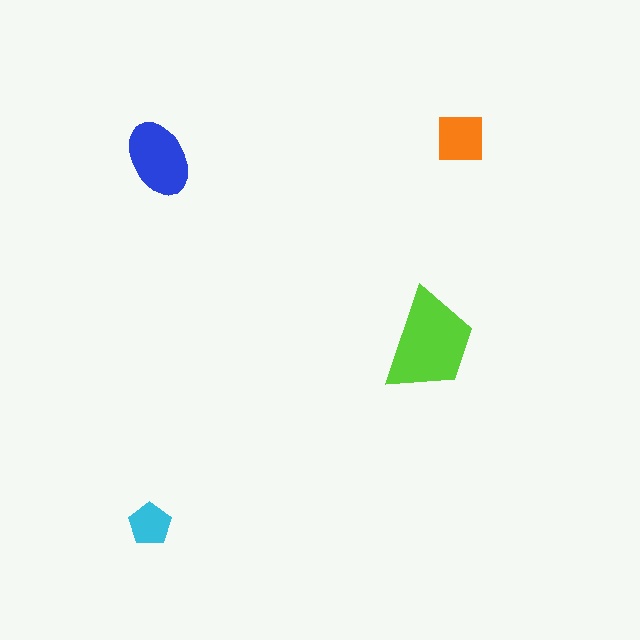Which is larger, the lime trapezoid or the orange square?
The lime trapezoid.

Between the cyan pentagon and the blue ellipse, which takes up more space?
The blue ellipse.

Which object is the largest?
The lime trapezoid.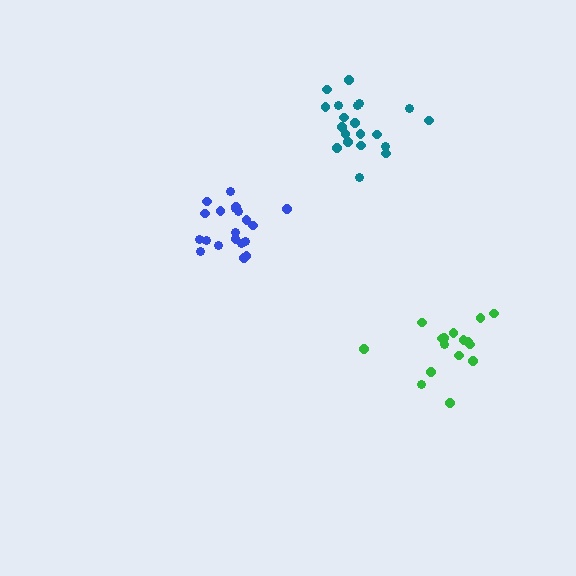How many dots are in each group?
Group 1: 16 dots, Group 2: 20 dots, Group 3: 20 dots (56 total).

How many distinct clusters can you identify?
There are 3 distinct clusters.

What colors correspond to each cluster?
The clusters are colored: green, blue, teal.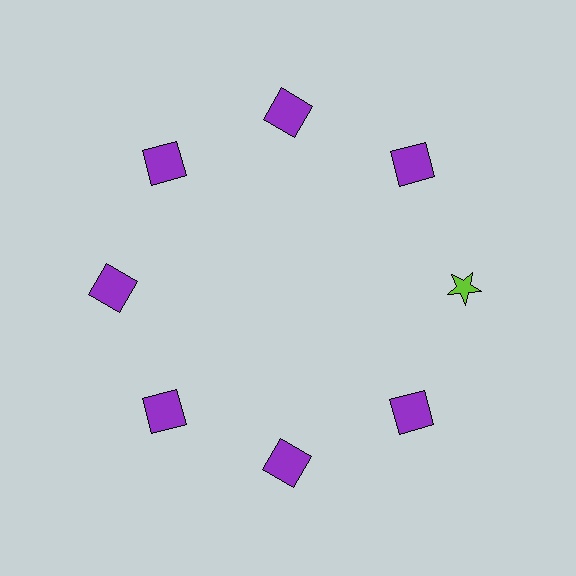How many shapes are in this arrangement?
There are 8 shapes arranged in a ring pattern.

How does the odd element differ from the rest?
It differs in both color (lime instead of purple) and shape (star instead of square).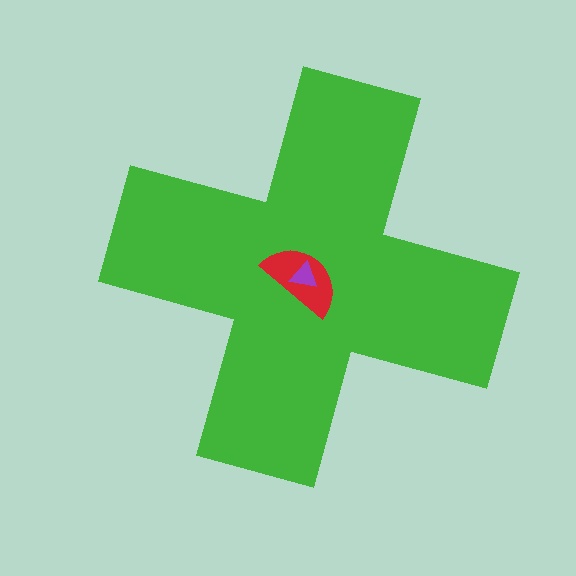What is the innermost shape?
The purple triangle.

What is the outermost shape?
The green cross.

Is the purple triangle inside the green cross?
Yes.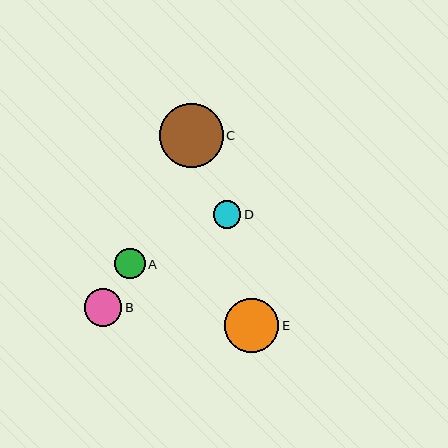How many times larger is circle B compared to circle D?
Circle B is approximately 1.4 times the size of circle D.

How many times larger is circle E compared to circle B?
Circle E is approximately 1.4 times the size of circle B.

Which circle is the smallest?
Circle D is the smallest with a size of approximately 28 pixels.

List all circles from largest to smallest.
From largest to smallest: C, E, B, A, D.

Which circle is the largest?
Circle C is the largest with a size of approximately 64 pixels.